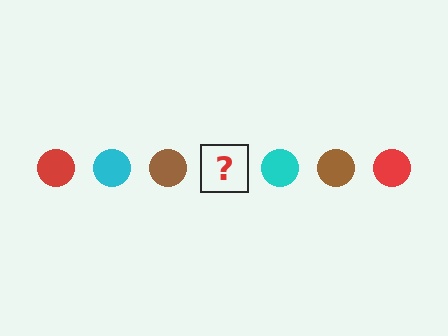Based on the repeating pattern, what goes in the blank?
The blank should be a red circle.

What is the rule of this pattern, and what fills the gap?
The rule is that the pattern cycles through red, cyan, brown circles. The gap should be filled with a red circle.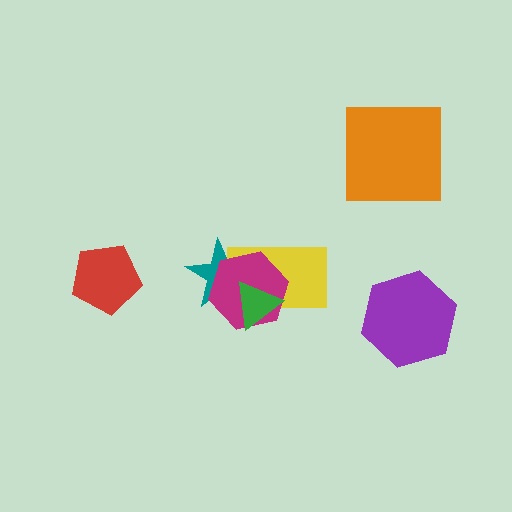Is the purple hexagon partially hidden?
No, no other shape covers it.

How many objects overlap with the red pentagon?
0 objects overlap with the red pentagon.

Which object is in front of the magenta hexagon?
The green triangle is in front of the magenta hexagon.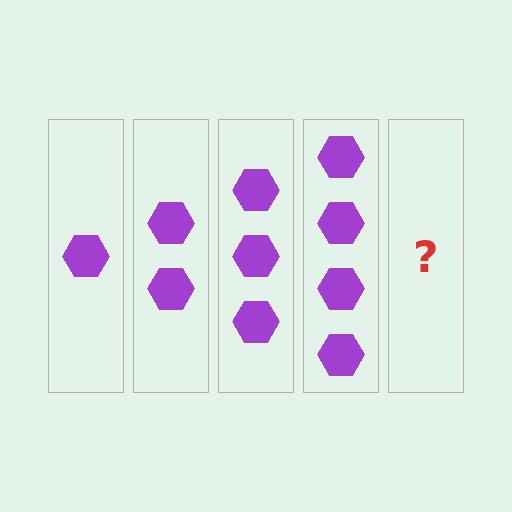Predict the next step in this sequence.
The next step is 5 hexagons.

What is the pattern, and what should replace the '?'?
The pattern is that each step adds one more hexagon. The '?' should be 5 hexagons.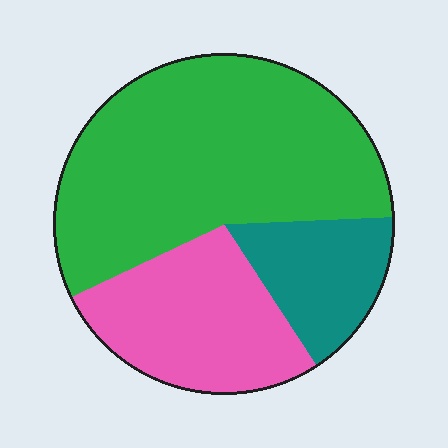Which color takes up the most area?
Green, at roughly 55%.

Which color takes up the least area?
Teal, at roughly 15%.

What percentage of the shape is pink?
Pink takes up about one quarter (1/4) of the shape.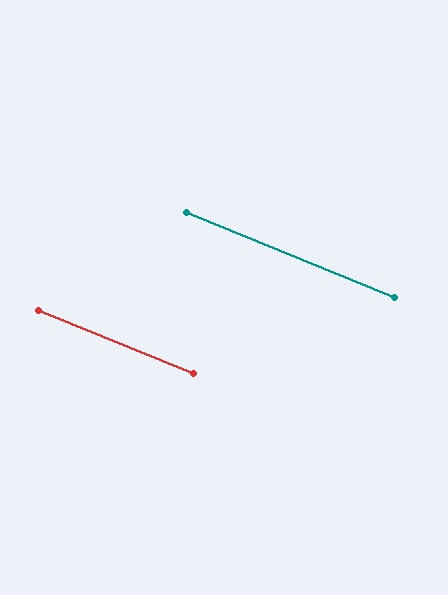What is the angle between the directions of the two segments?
Approximately 0 degrees.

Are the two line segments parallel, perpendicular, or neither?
Parallel — their directions differ by only 0.2°.